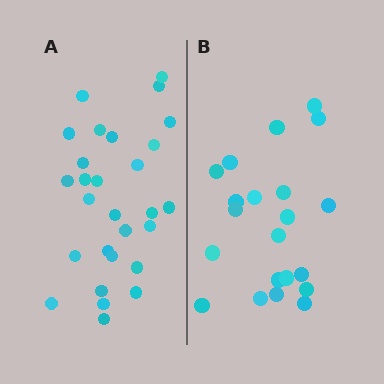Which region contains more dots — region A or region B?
Region A (the left region) has more dots.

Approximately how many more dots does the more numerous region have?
Region A has roughly 8 or so more dots than region B.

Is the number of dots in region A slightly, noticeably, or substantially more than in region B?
Region A has noticeably more, but not dramatically so. The ratio is roughly 1.3 to 1.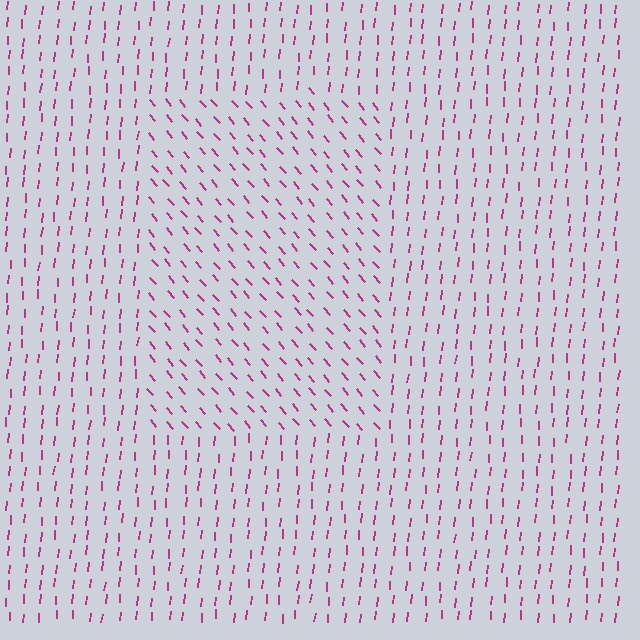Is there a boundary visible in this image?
Yes, there is a texture boundary formed by a change in line orientation.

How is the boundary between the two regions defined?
The boundary is defined purely by a change in line orientation (approximately 45 degrees difference). All lines are the same color and thickness.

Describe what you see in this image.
The image is filled with small magenta line segments. A rectangle region in the image has lines oriented differently from the surrounding lines, creating a visible texture boundary.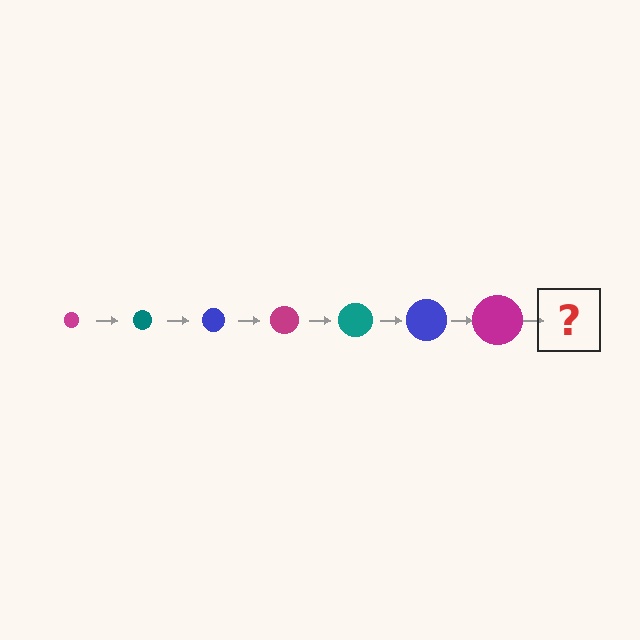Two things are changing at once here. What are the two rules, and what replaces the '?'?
The two rules are that the circle grows larger each step and the color cycles through magenta, teal, and blue. The '?' should be a teal circle, larger than the previous one.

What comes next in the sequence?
The next element should be a teal circle, larger than the previous one.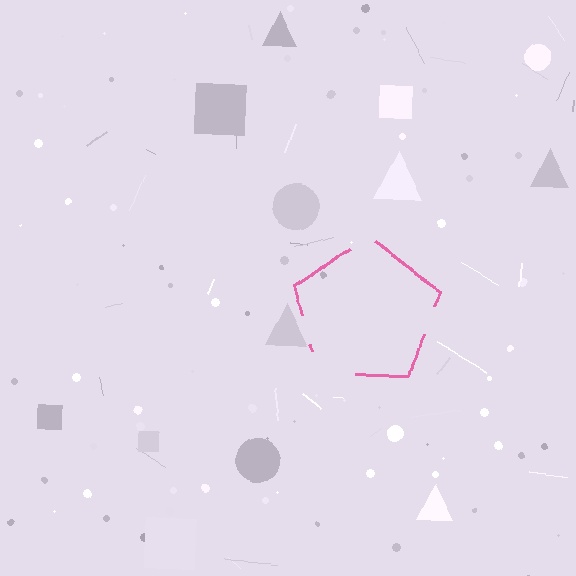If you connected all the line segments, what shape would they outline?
They would outline a pentagon.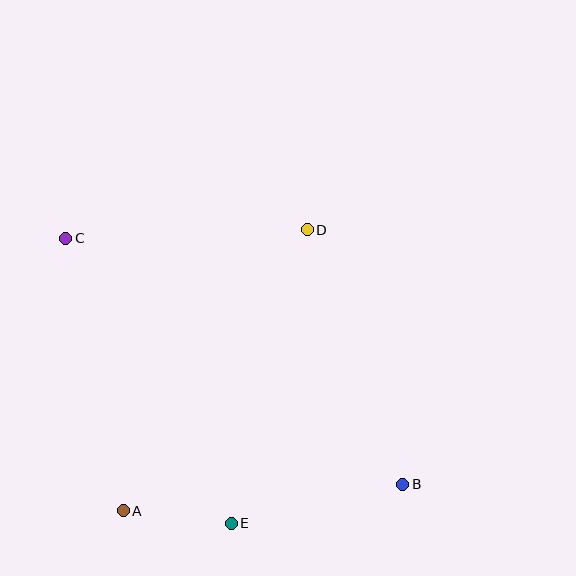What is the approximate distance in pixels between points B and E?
The distance between B and E is approximately 176 pixels.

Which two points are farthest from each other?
Points B and C are farthest from each other.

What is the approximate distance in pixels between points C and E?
The distance between C and E is approximately 329 pixels.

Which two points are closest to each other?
Points A and E are closest to each other.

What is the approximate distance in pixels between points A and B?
The distance between A and B is approximately 281 pixels.